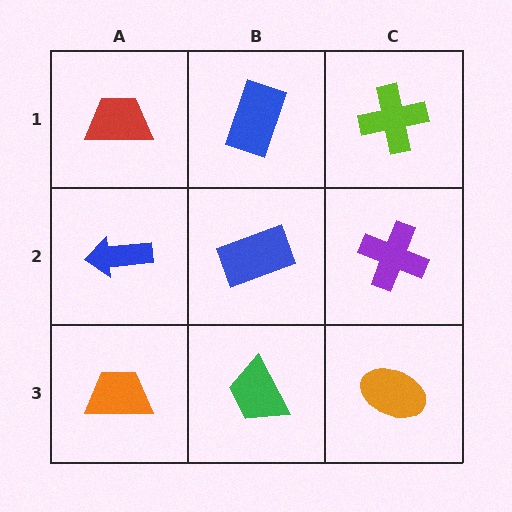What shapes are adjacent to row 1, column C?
A purple cross (row 2, column C), a blue rectangle (row 1, column B).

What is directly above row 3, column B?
A blue rectangle.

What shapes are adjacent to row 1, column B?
A blue rectangle (row 2, column B), a red trapezoid (row 1, column A), a lime cross (row 1, column C).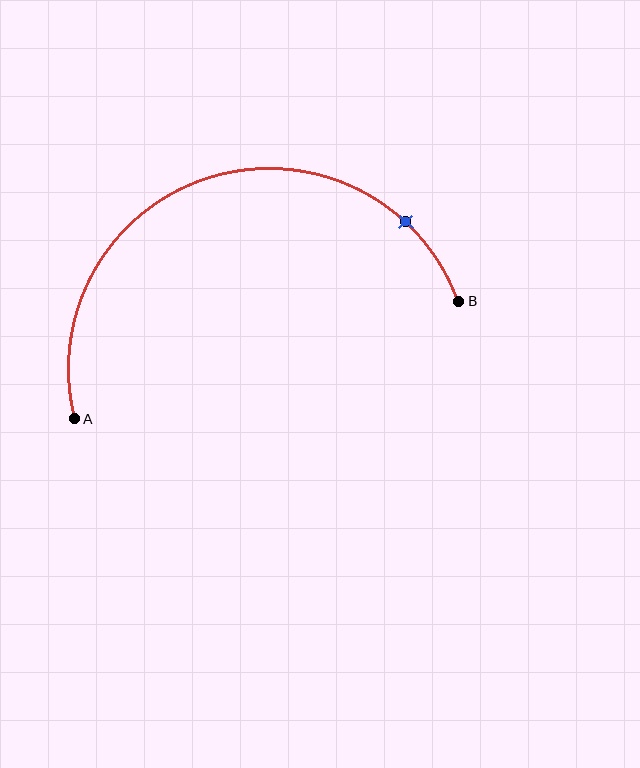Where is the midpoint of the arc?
The arc midpoint is the point on the curve farthest from the straight line joining A and B. It sits above that line.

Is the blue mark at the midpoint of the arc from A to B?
No. The blue mark lies on the arc but is closer to endpoint B. The arc midpoint would be at the point on the curve equidistant along the arc from both A and B.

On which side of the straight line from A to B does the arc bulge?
The arc bulges above the straight line connecting A and B.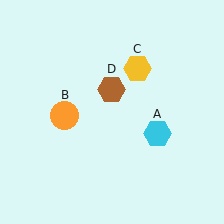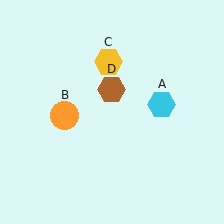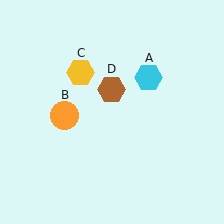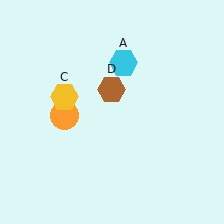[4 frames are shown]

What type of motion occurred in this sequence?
The cyan hexagon (object A), yellow hexagon (object C) rotated counterclockwise around the center of the scene.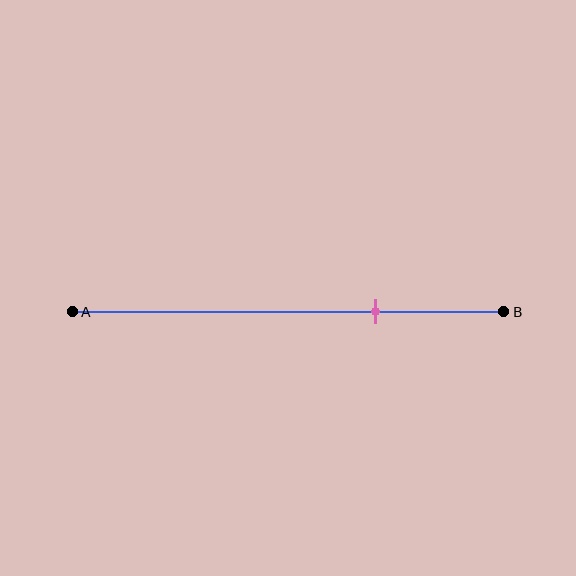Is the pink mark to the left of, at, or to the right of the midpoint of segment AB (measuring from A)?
The pink mark is to the right of the midpoint of segment AB.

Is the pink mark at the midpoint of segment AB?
No, the mark is at about 70% from A, not at the 50% midpoint.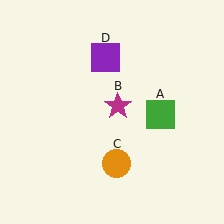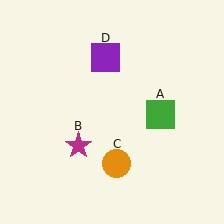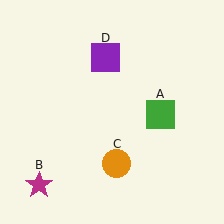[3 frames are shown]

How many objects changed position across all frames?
1 object changed position: magenta star (object B).